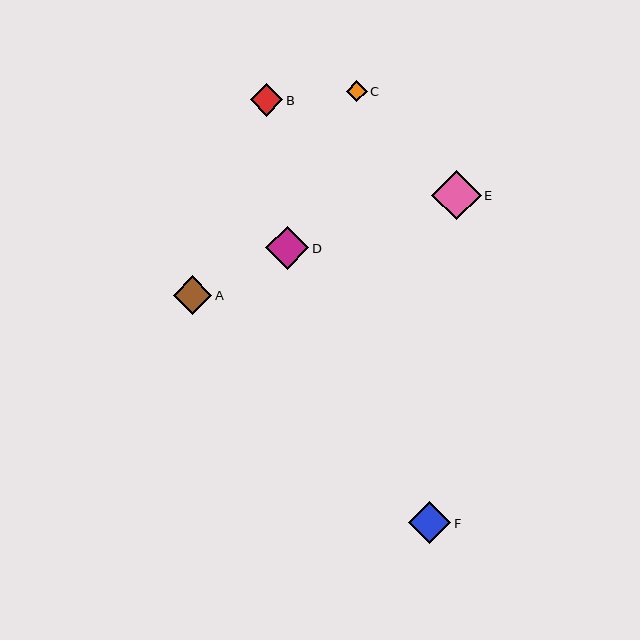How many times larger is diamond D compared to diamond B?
Diamond D is approximately 1.3 times the size of diamond B.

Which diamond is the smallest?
Diamond C is the smallest with a size of approximately 21 pixels.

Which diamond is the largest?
Diamond E is the largest with a size of approximately 50 pixels.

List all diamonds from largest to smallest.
From largest to smallest: E, D, F, A, B, C.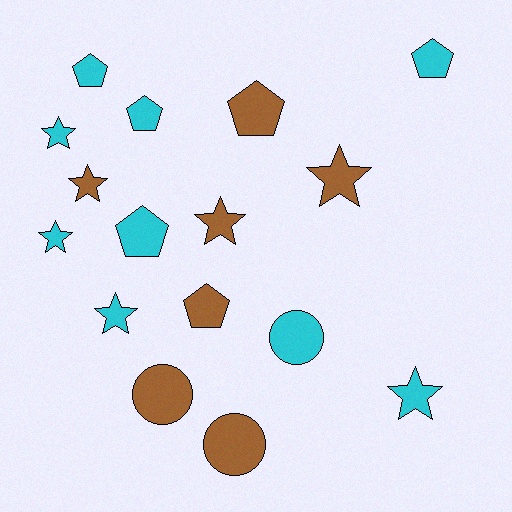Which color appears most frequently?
Cyan, with 9 objects.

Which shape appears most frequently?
Star, with 7 objects.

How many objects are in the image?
There are 16 objects.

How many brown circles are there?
There are 2 brown circles.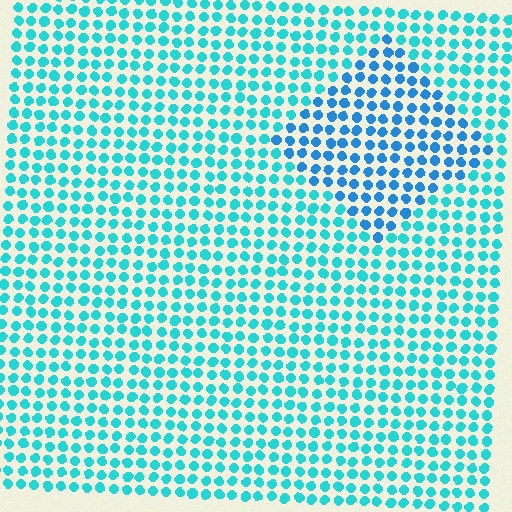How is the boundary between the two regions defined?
The boundary is defined purely by a slight shift in hue (about 27 degrees). Spacing, size, and orientation are identical on both sides.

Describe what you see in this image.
The image is filled with small cyan elements in a uniform arrangement. A diamond-shaped region is visible where the elements are tinted to a slightly different hue, forming a subtle color boundary.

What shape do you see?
I see a diamond.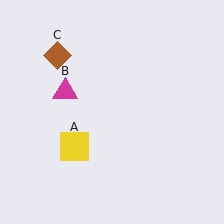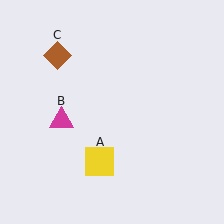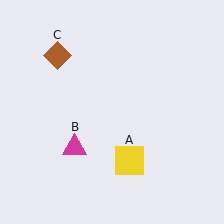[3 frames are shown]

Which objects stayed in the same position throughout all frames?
Brown diamond (object C) remained stationary.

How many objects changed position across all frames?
2 objects changed position: yellow square (object A), magenta triangle (object B).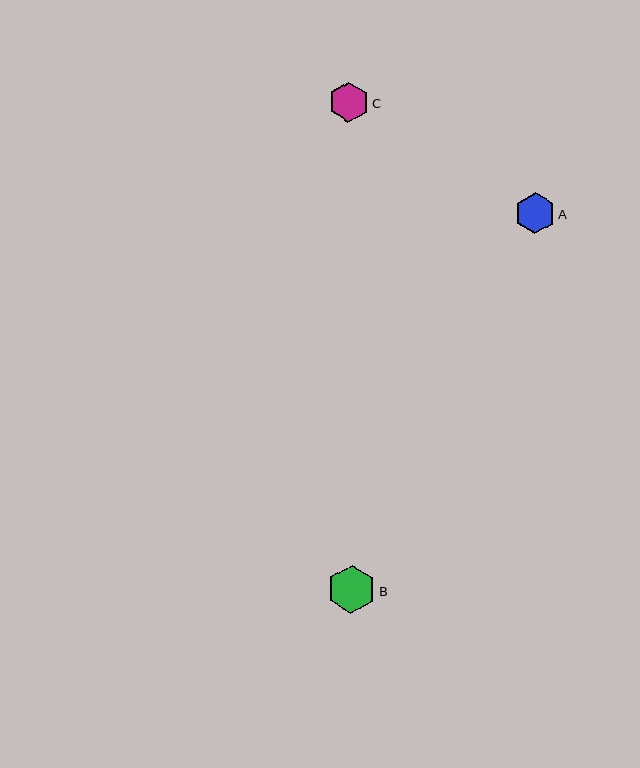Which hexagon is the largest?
Hexagon B is the largest with a size of approximately 49 pixels.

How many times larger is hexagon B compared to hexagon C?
Hexagon B is approximately 1.2 times the size of hexagon C.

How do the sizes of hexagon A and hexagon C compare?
Hexagon A and hexagon C are approximately the same size.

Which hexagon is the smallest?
Hexagon C is the smallest with a size of approximately 40 pixels.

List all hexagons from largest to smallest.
From largest to smallest: B, A, C.